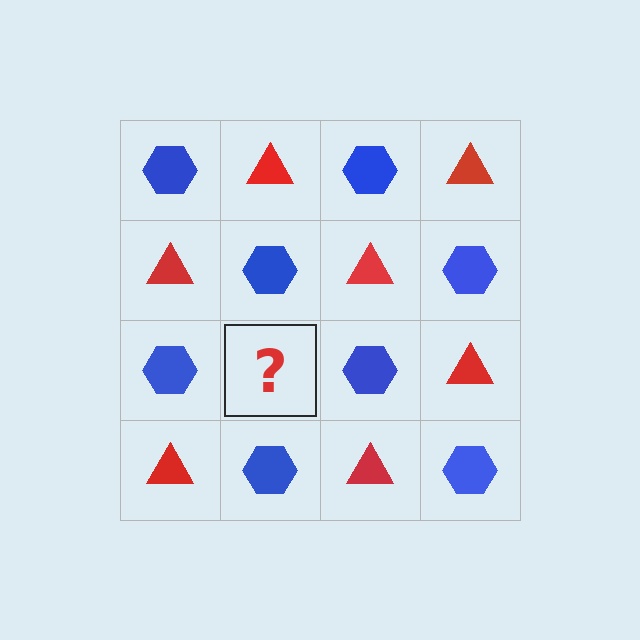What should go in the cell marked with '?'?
The missing cell should contain a red triangle.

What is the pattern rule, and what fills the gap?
The rule is that it alternates blue hexagon and red triangle in a checkerboard pattern. The gap should be filled with a red triangle.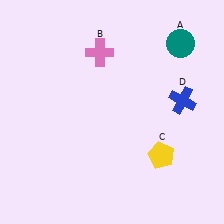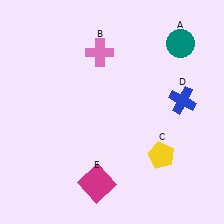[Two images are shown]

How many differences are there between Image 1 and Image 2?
There is 1 difference between the two images.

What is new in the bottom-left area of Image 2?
A magenta square (E) was added in the bottom-left area of Image 2.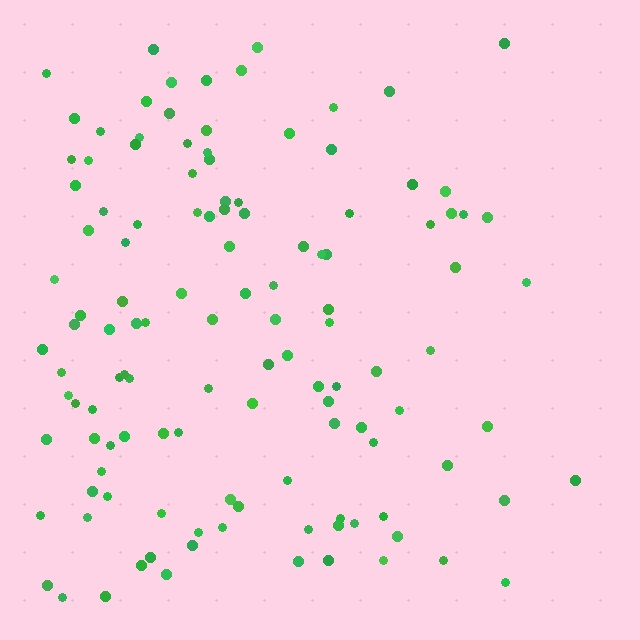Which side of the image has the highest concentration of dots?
The left.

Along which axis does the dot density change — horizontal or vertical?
Horizontal.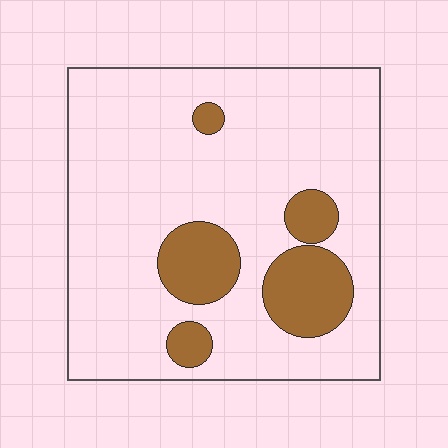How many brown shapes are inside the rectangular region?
5.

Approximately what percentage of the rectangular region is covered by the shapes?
Approximately 15%.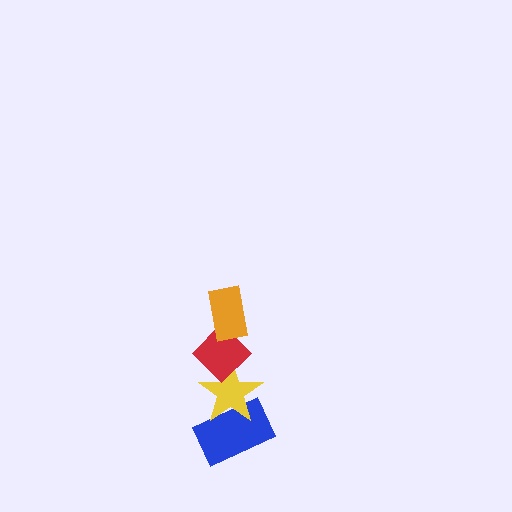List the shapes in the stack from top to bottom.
From top to bottom: the orange rectangle, the red diamond, the yellow star, the blue rectangle.